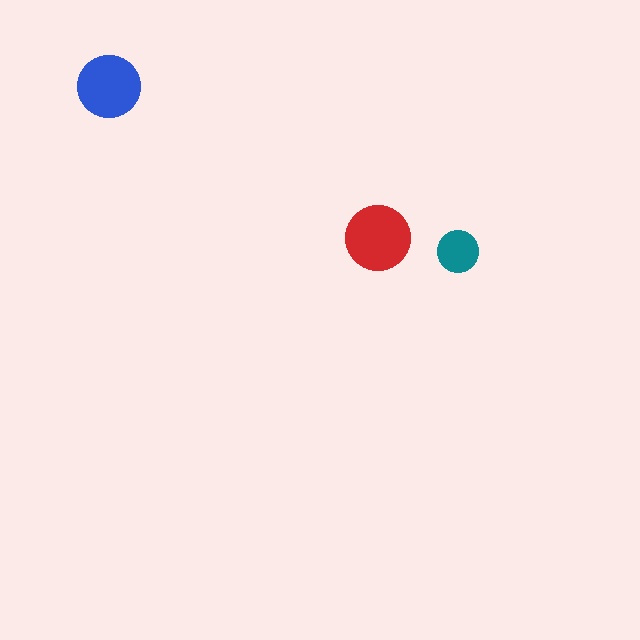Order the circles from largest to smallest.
the red one, the blue one, the teal one.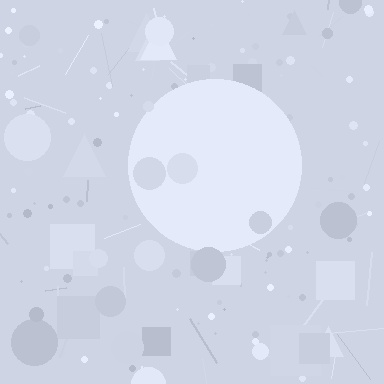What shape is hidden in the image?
A circle is hidden in the image.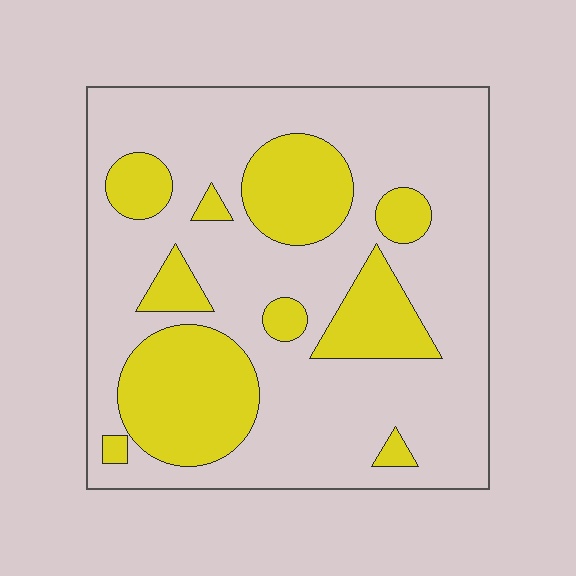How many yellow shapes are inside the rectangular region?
10.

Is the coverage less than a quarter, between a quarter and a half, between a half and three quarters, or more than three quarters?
Between a quarter and a half.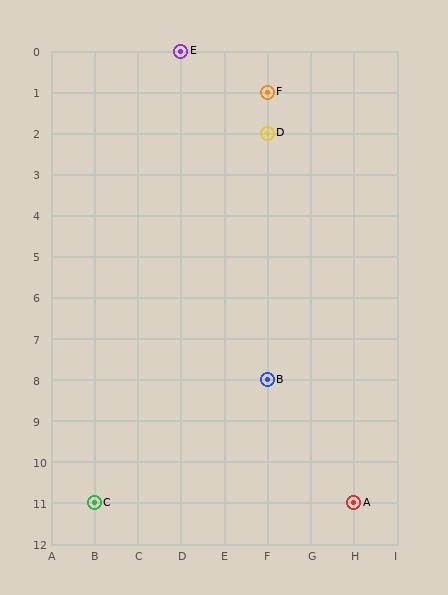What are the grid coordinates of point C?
Point C is at grid coordinates (B, 11).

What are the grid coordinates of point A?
Point A is at grid coordinates (H, 11).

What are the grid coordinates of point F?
Point F is at grid coordinates (F, 1).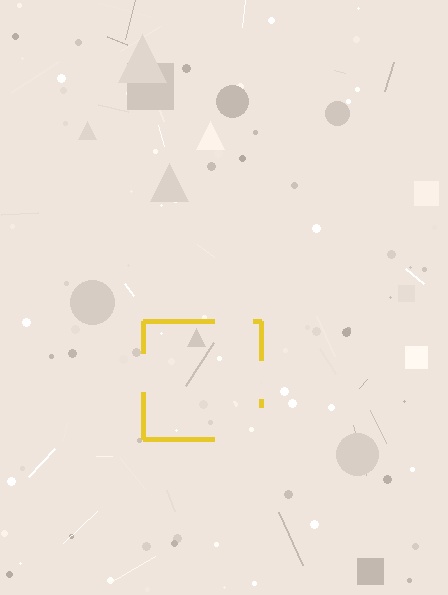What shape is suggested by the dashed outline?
The dashed outline suggests a square.